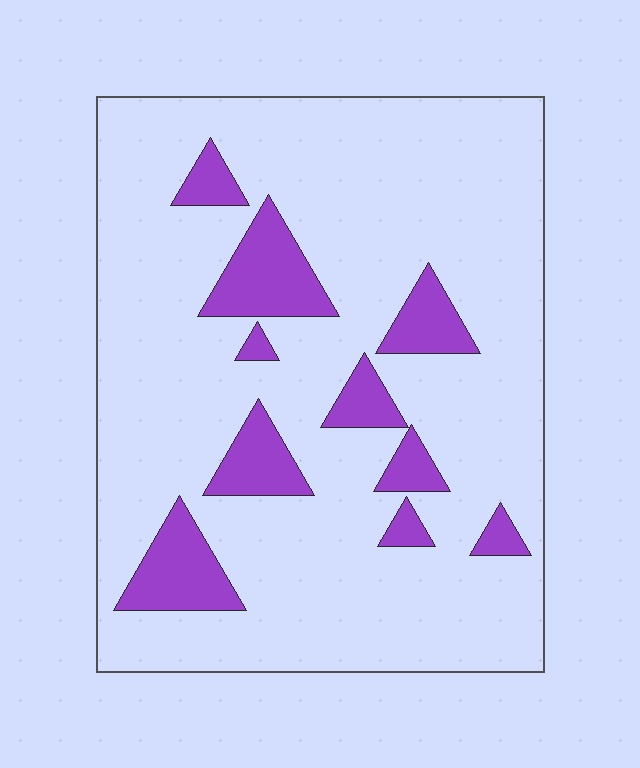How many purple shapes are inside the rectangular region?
10.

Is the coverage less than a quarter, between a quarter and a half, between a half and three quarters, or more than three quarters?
Less than a quarter.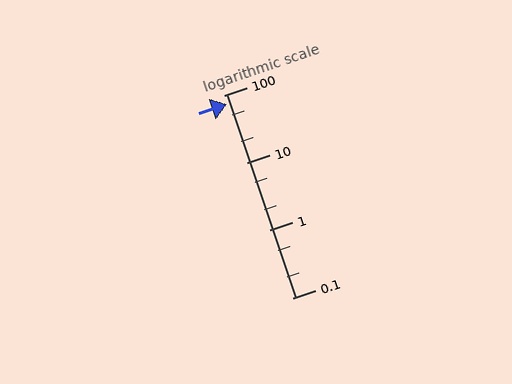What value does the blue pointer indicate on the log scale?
The pointer indicates approximately 74.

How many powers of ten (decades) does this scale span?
The scale spans 3 decades, from 0.1 to 100.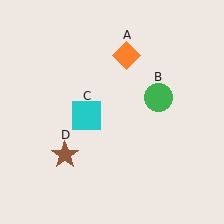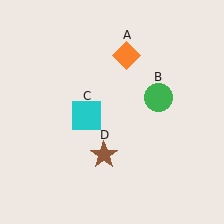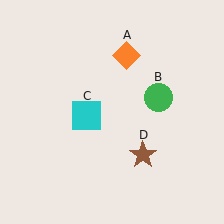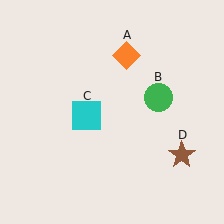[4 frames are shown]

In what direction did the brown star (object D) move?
The brown star (object D) moved right.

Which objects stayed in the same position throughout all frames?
Orange diamond (object A) and green circle (object B) and cyan square (object C) remained stationary.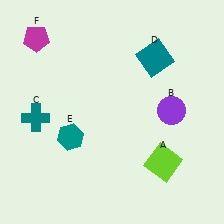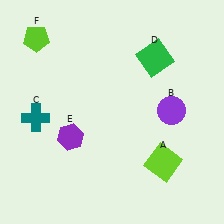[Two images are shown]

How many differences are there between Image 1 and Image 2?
There are 3 differences between the two images.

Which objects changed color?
D changed from teal to green. E changed from teal to purple. F changed from magenta to lime.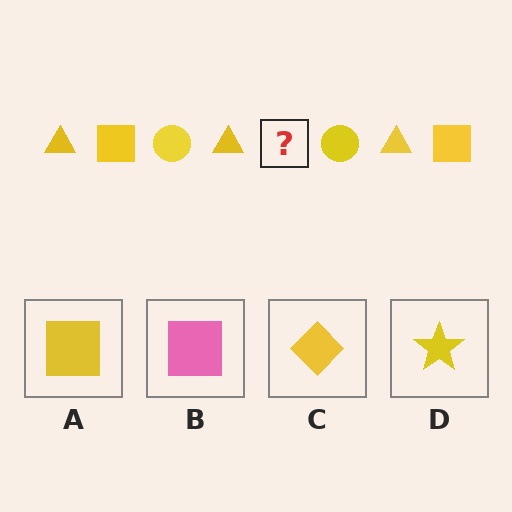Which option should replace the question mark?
Option A.